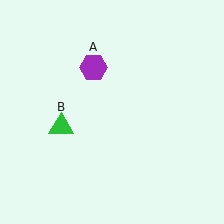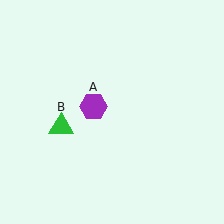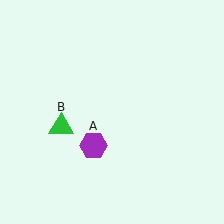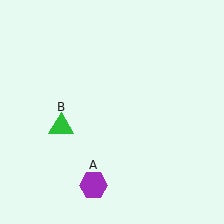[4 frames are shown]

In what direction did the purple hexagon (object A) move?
The purple hexagon (object A) moved down.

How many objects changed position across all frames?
1 object changed position: purple hexagon (object A).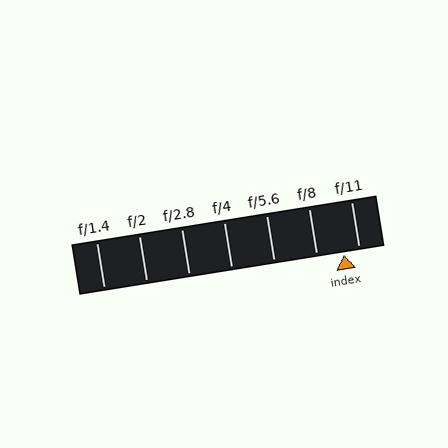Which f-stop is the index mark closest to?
The index mark is closest to f/11.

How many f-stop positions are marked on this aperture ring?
There are 7 f-stop positions marked.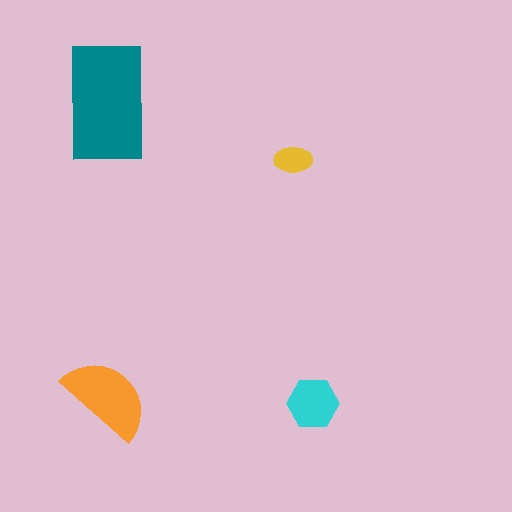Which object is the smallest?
The yellow ellipse.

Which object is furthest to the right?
The cyan hexagon is rightmost.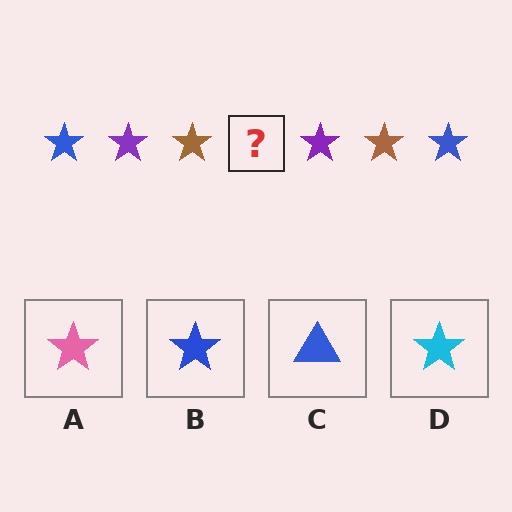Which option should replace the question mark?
Option B.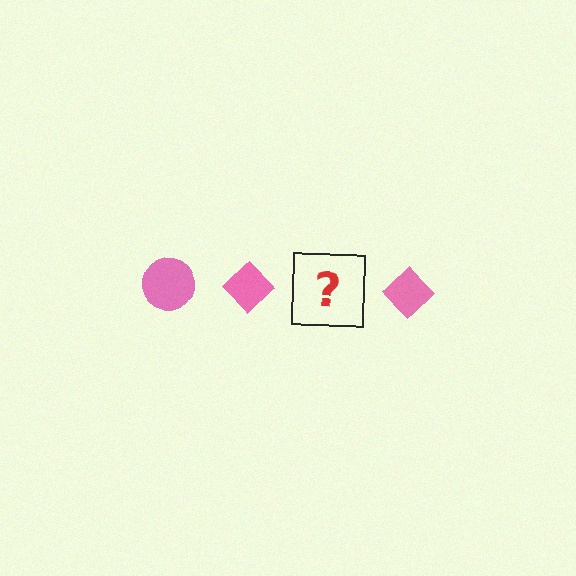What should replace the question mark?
The question mark should be replaced with a pink circle.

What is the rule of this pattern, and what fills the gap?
The rule is that the pattern cycles through circle, diamond shapes in pink. The gap should be filled with a pink circle.